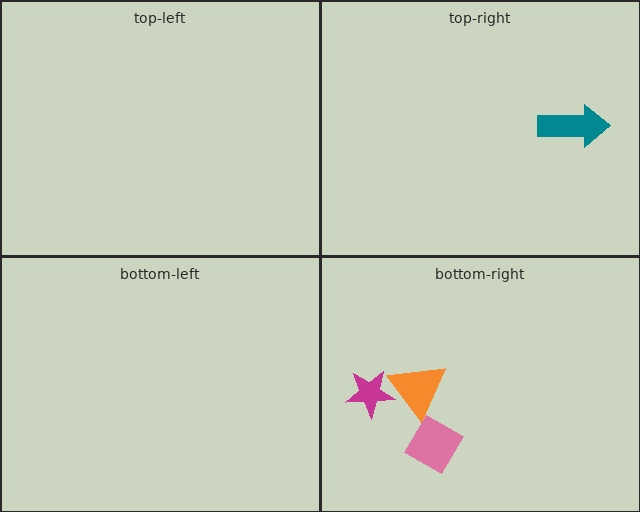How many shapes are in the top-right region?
1.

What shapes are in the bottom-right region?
The pink diamond, the orange triangle, the magenta star.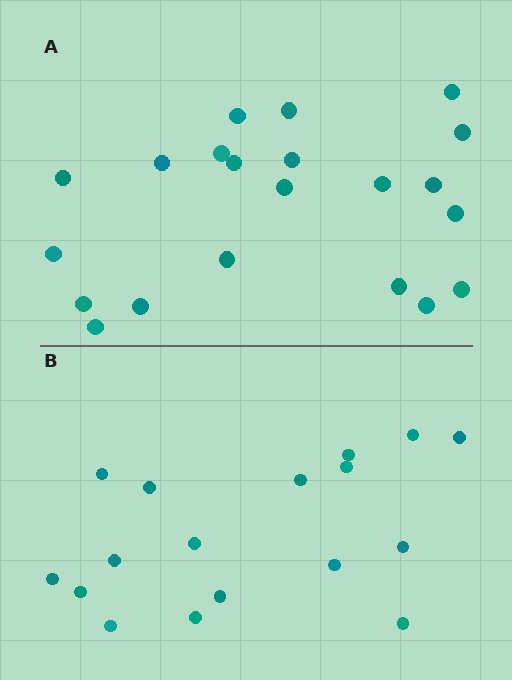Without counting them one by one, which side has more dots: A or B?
Region A (the top region) has more dots.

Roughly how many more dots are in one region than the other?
Region A has about 4 more dots than region B.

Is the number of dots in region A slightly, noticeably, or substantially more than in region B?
Region A has only slightly more — the two regions are fairly close. The ratio is roughly 1.2 to 1.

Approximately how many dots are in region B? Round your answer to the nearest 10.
About 20 dots. (The exact count is 17, which rounds to 20.)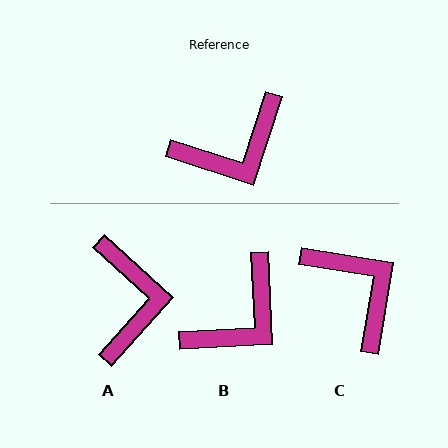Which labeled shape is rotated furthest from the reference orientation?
C, about 99 degrees away.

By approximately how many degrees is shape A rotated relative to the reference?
Approximately 66 degrees counter-clockwise.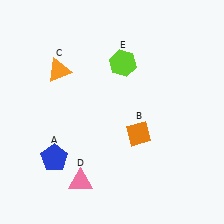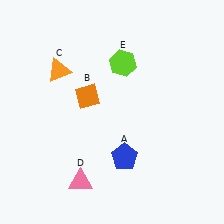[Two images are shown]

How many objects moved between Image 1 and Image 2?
2 objects moved between the two images.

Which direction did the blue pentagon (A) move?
The blue pentagon (A) moved right.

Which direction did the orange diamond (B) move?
The orange diamond (B) moved left.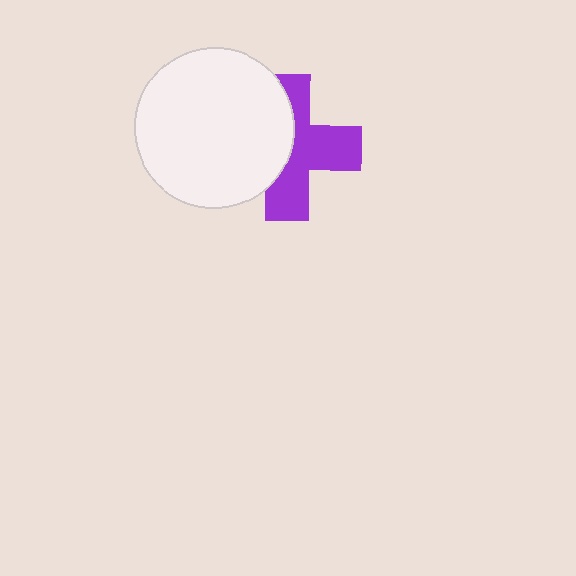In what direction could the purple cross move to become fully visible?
The purple cross could move right. That would shift it out from behind the white circle entirely.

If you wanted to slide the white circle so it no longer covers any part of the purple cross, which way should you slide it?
Slide it left — that is the most direct way to separate the two shapes.